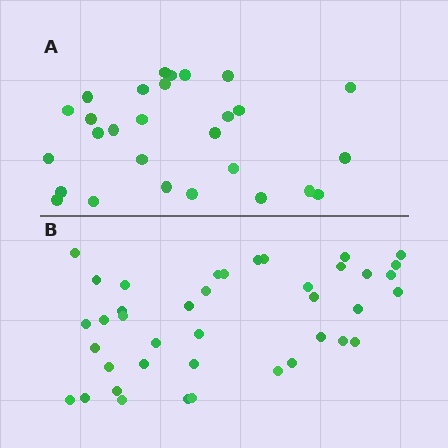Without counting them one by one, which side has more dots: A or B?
Region B (the bottom region) has more dots.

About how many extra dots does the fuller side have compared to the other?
Region B has roughly 12 or so more dots than region A.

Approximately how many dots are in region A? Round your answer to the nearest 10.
About 30 dots. (The exact count is 28, which rounds to 30.)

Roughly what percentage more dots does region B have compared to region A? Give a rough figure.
About 45% more.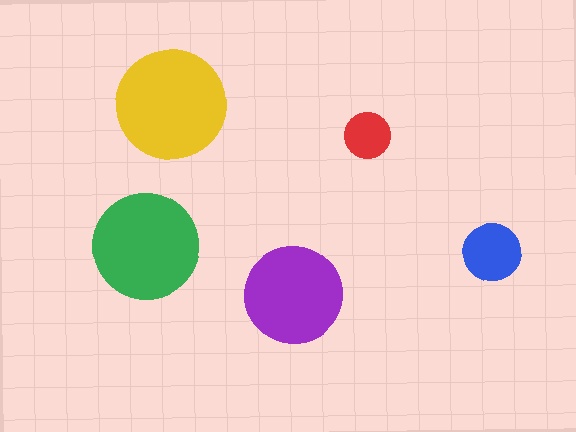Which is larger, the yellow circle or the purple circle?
The yellow one.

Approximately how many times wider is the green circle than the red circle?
About 2.5 times wider.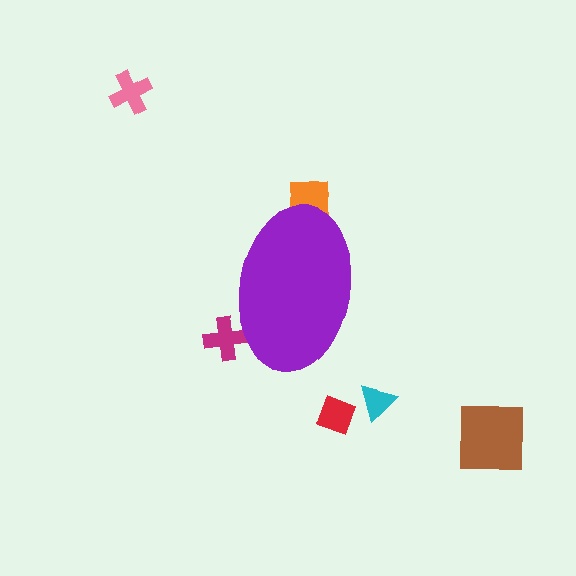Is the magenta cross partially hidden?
Yes, the magenta cross is partially hidden behind the purple ellipse.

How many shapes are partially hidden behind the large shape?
2 shapes are partially hidden.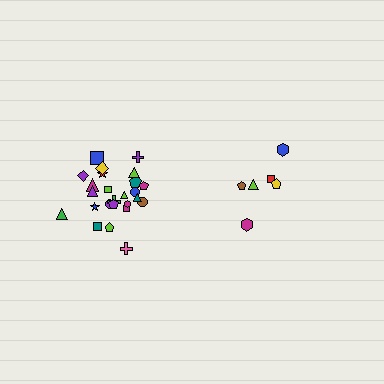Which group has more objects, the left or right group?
The left group.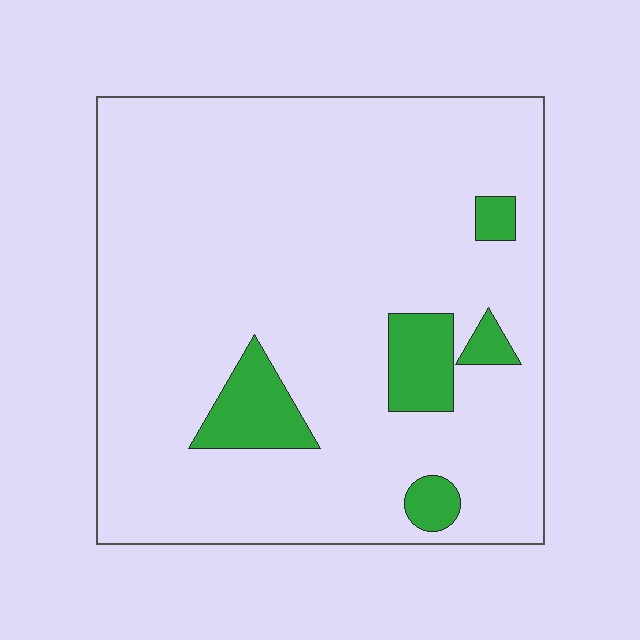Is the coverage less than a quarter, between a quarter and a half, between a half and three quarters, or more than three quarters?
Less than a quarter.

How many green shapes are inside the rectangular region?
5.